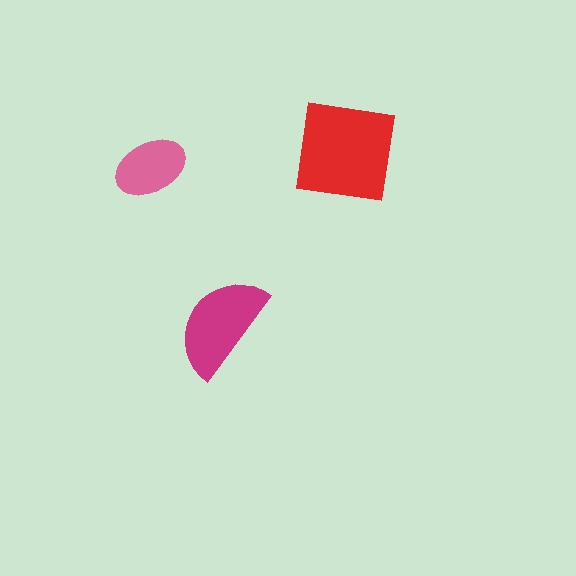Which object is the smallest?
The pink ellipse.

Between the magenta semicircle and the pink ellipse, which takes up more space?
The magenta semicircle.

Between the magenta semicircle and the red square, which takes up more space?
The red square.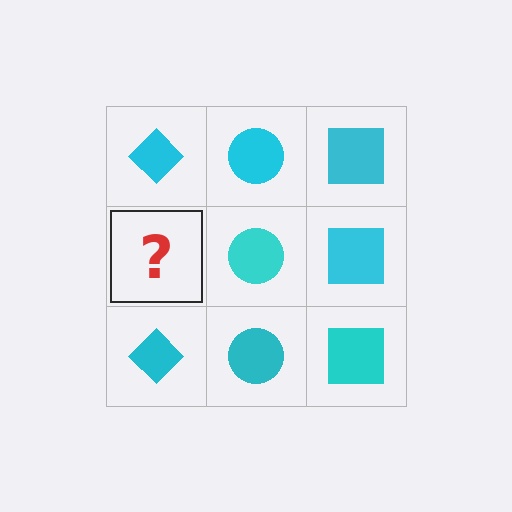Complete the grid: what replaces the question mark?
The question mark should be replaced with a cyan diamond.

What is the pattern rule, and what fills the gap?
The rule is that each column has a consistent shape. The gap should be filled with a cyan diamond.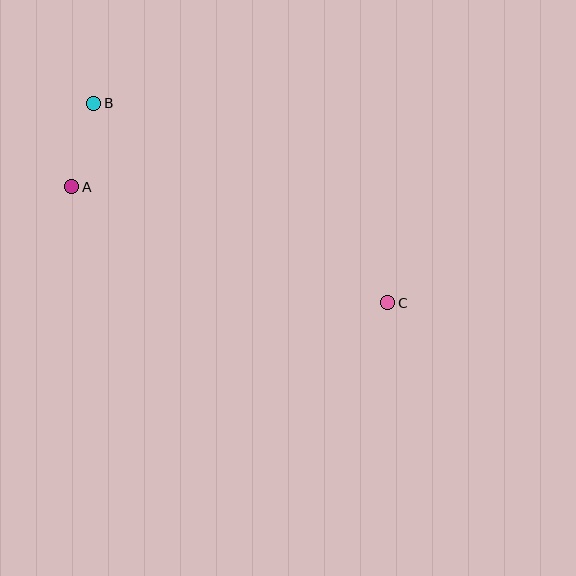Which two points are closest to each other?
Points A and B are closest to each other.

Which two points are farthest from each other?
Points B and C are farthest from each other.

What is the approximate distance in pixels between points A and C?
The distance between A and C is approximately 337 pixels.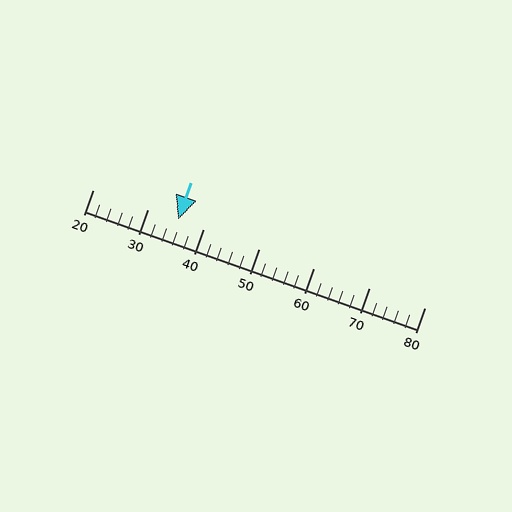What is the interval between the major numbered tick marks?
The major tick marks are spaced 10 units apart.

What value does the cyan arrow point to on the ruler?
The cyan arrow points to approximately 35.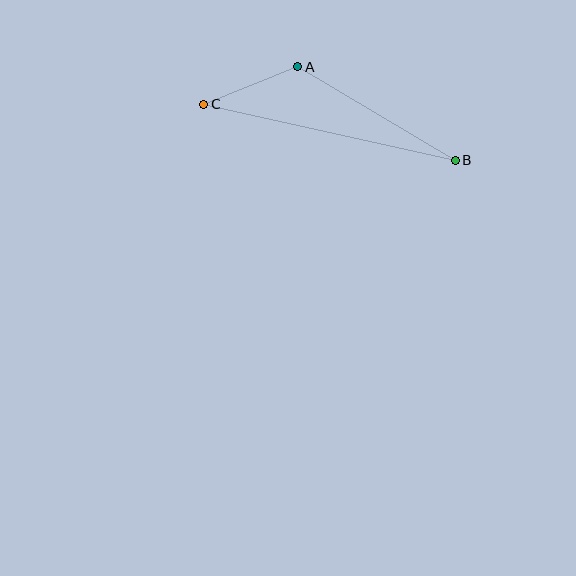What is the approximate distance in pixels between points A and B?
The distance between A and B is approximately 184 pixels.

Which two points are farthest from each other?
Points B and C are farthest from each other.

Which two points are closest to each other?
Points A and C are closest to each other.